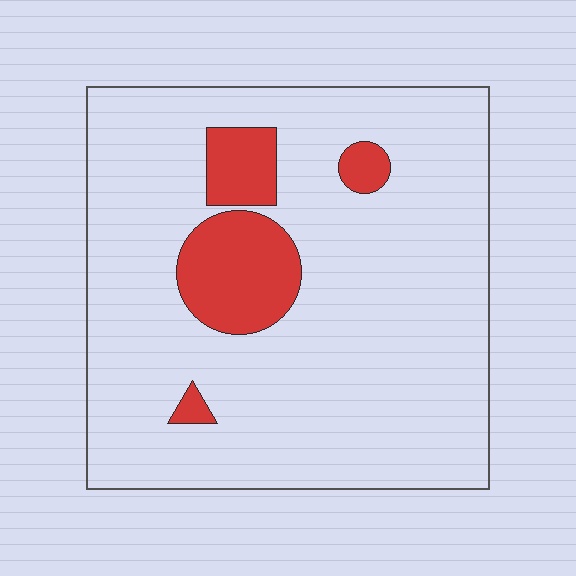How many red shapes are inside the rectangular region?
4.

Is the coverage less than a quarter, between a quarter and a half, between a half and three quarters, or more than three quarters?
Less than a quarter.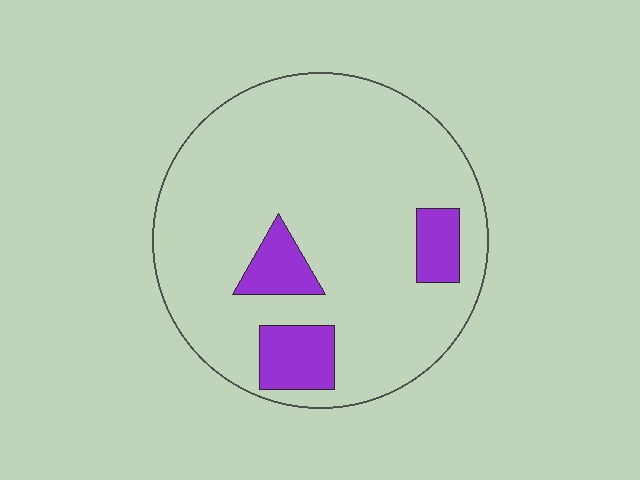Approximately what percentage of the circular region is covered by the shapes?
Approximately 15%.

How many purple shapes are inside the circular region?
3.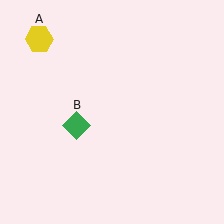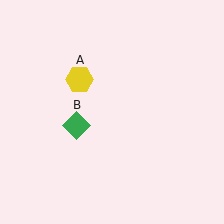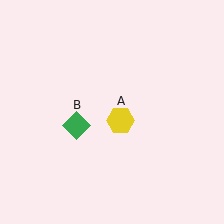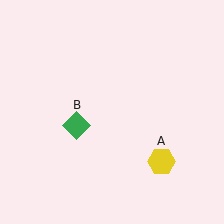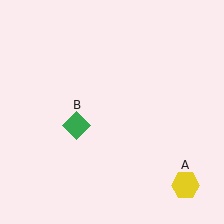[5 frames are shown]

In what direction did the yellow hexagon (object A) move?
The yellow hexagon (object A) moved down and to the right.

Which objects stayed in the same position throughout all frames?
Green diamond (object B) remained stationary.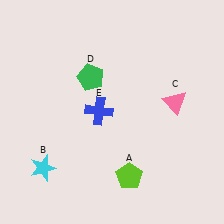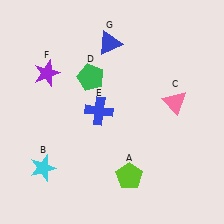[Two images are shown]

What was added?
A purple star (F), a blue triangle (G) were added in Image 2.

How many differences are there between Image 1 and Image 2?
There are 2 differences between the two images.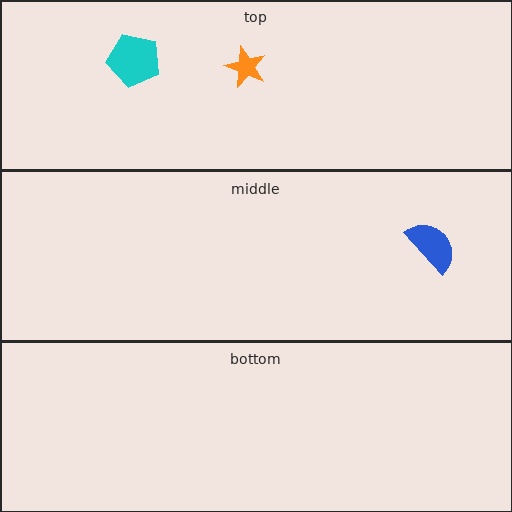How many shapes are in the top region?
2.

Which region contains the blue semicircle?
The middle region.